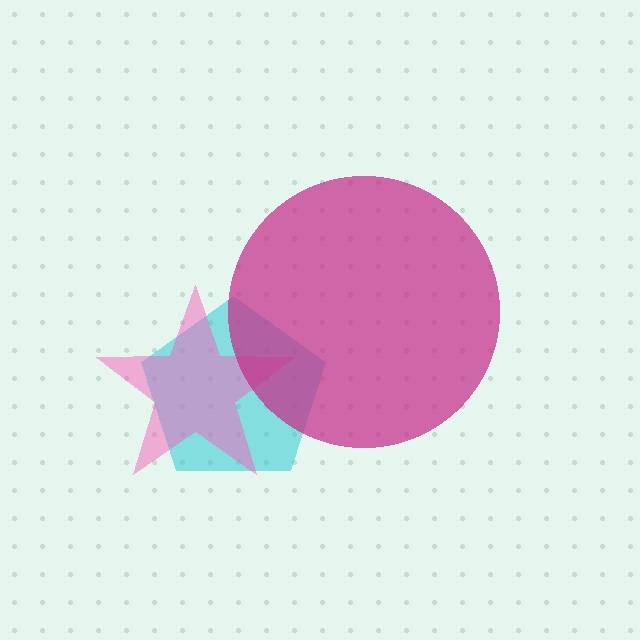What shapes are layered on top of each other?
The layered shapes are: a cyan pentagon, a pink star, a magenta circle.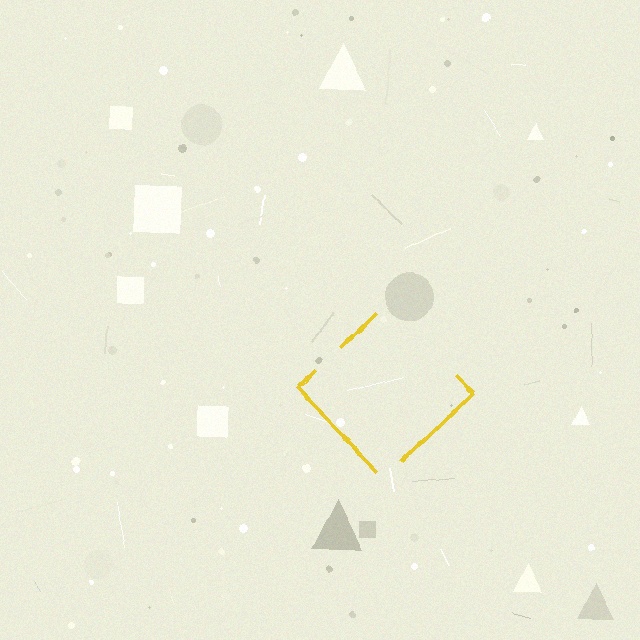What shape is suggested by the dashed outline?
The dashed outline suggests a diamond.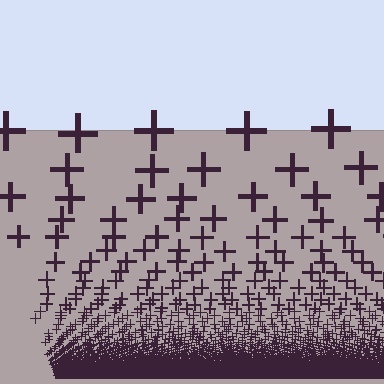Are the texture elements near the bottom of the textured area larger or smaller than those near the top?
Smaller. The gradient is inverted — elements near the bottom are smaller and denser.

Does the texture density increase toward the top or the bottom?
Density increases toward the bottom.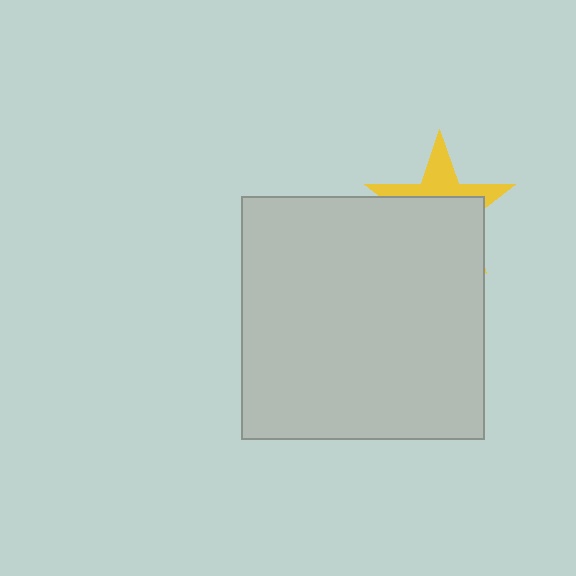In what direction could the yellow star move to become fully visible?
The yellow star could move up. That would shift it out from behind the light gray square entirely.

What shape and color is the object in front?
The object in front is a light gray square.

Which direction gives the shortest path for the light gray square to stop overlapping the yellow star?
Moving down gives the shortest separation.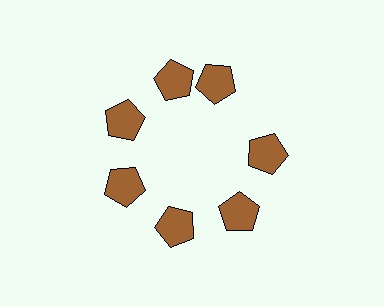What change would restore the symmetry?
The symmetry would be restored by rotating it back into even spacing with its neighbors so that all 7 pentagons sit at equal angles and equal distance from the center.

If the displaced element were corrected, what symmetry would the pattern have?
It would have 7-fold rotational symmetry — the pattern would map onto itself every 51 degrees.